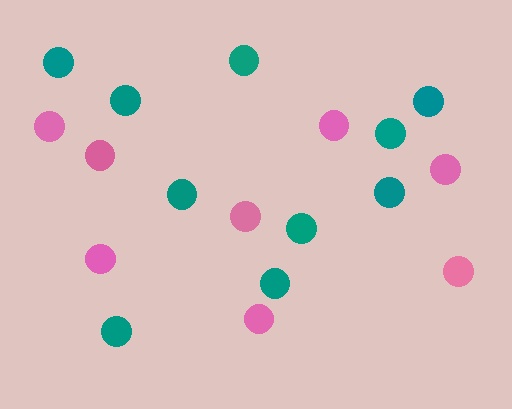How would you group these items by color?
There are 2 groups: one group of pink circles (8) and one group of teal circles (10).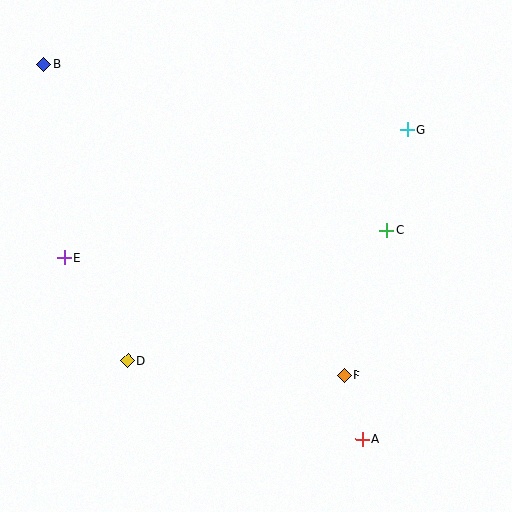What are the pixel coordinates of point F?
Point F is at (345, 376).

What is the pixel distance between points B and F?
The distance between B and F is 433 pixels.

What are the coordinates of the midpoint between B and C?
The midpoint between B and C is at (215, 147).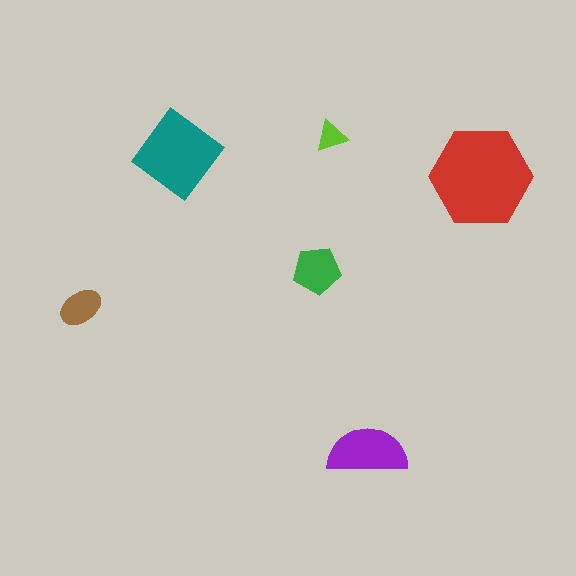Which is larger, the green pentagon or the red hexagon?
The red hexagon.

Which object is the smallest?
The lime triangle.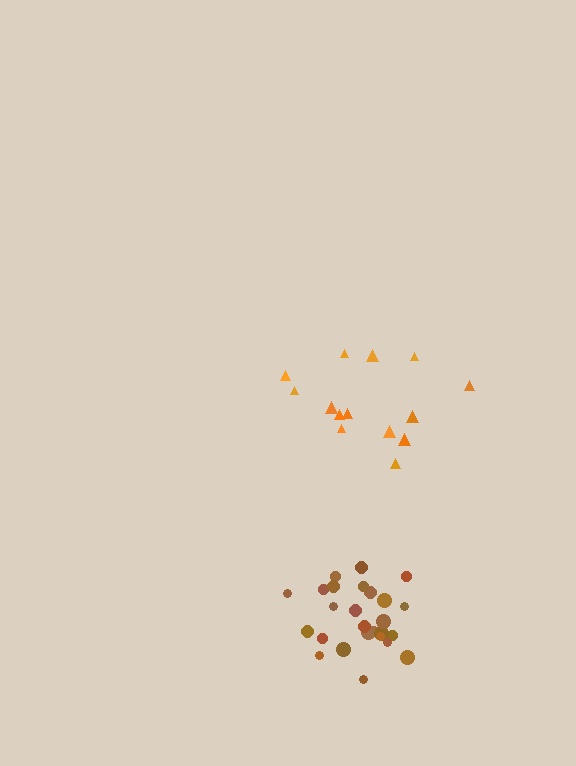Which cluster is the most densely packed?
Brown.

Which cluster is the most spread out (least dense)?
Orange.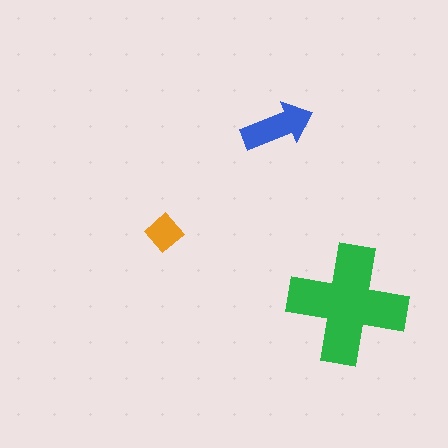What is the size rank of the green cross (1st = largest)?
1st.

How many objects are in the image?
There are 3 objects in the image.